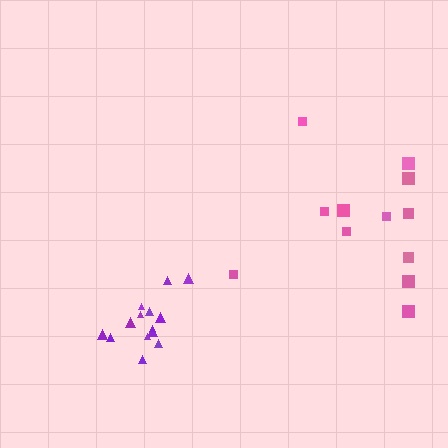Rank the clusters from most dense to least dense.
purple, pink.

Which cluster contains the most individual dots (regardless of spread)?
Purple (14).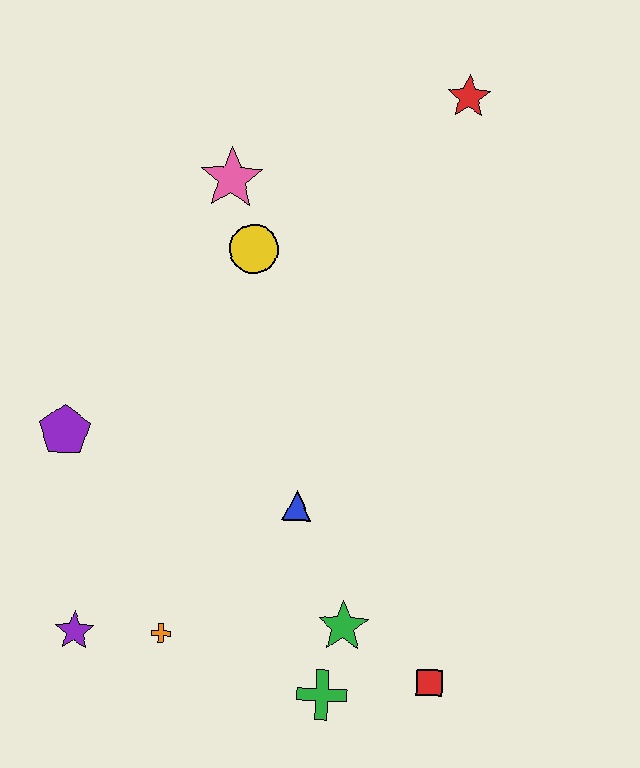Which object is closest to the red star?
The pink star is closest to the red star.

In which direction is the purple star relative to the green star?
The purple star is to the left of the green star.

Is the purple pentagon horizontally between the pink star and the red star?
No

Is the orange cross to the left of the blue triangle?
Yes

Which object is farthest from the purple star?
The red star is farthest from the purple star.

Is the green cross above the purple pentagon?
No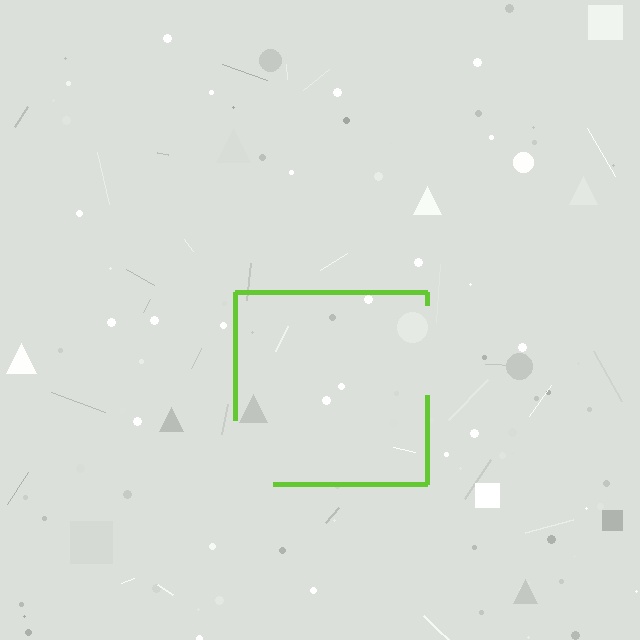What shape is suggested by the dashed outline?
The dashed outline suggests a square.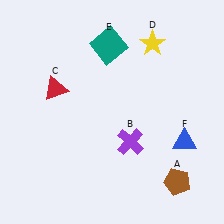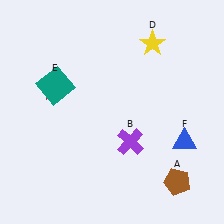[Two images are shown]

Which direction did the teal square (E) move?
The teal square (E) moved left.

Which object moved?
The teal square (E) moved left.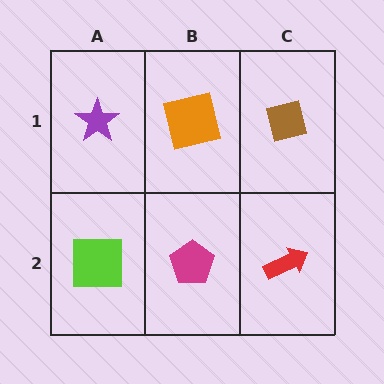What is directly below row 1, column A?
A lime square.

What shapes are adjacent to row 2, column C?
A brown square (row 1, column C), a magenta pentagon (row 2, column B).